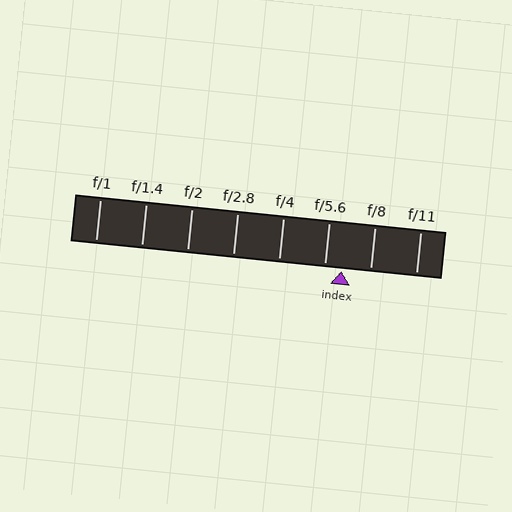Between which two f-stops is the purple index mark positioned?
The index mark is between f/5.6 and f/8.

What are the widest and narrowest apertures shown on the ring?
The widest aperture shown is f/1 and the narrowest is f/11.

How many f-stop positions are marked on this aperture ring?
There are 8 f-stop positions marked.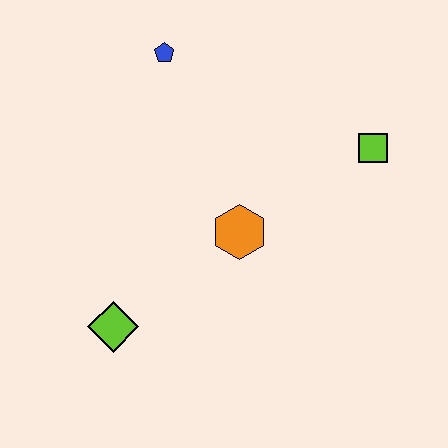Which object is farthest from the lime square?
The lime diamond is farthest from the lime square.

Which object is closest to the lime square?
The orange hexagon is closest to the lime square.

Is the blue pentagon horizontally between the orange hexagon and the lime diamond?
Yes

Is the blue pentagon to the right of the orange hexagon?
No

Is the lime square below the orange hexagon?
No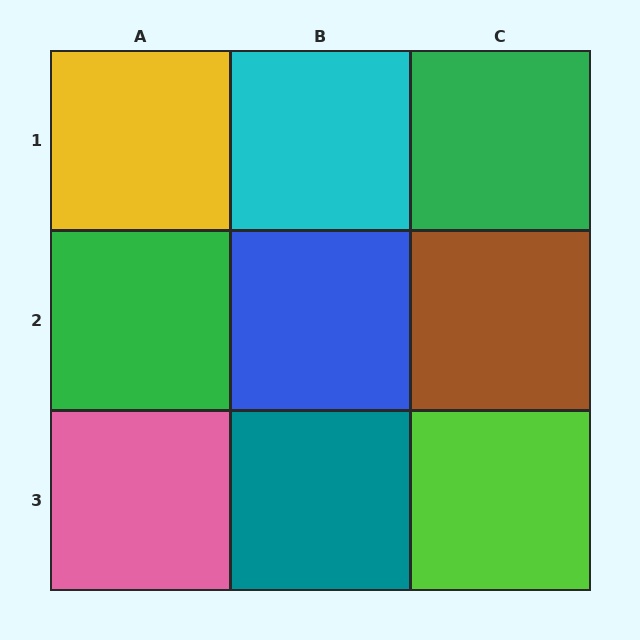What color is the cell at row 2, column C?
Brown.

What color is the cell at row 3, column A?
Pink.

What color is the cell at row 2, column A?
Green.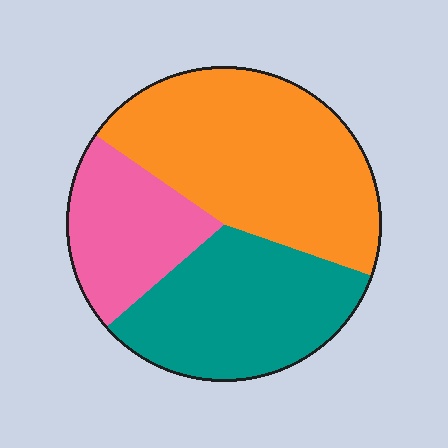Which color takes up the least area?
Pink, at roughly 20%.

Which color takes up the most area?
Orange, at roughly 45%.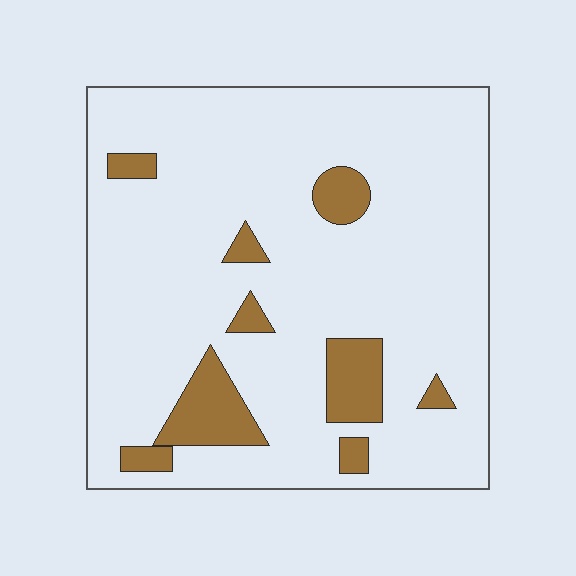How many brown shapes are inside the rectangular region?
9.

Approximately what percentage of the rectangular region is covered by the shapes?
Approximately 10%.